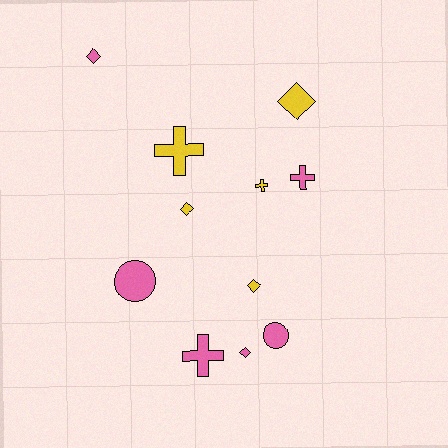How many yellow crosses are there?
There are 2 yellow crosses.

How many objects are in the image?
There are 11 objects.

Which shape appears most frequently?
Diamond, with 5 objects.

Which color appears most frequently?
Pink, with 6 objects.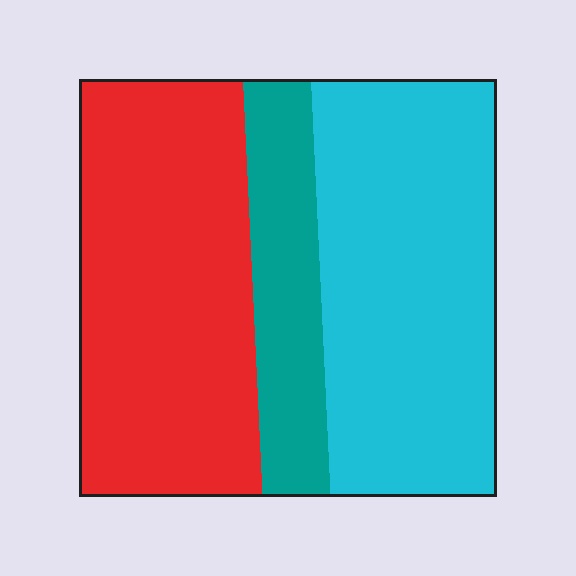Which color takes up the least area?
Teal, at roughly 15%.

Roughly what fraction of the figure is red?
Red takes up between a quarter and a half of the figure.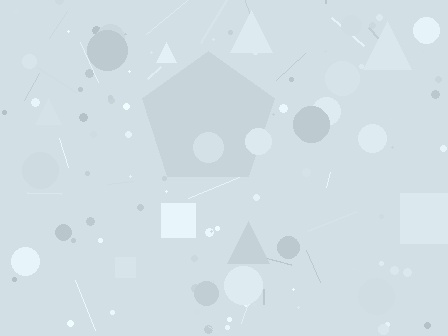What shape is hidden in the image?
A pentagon is hidden in the image.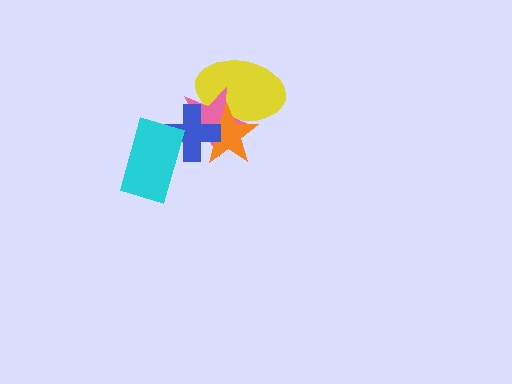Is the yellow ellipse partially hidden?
Yes, it is partially covered by another shape.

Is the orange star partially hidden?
Yes, it is partially covered by another shape.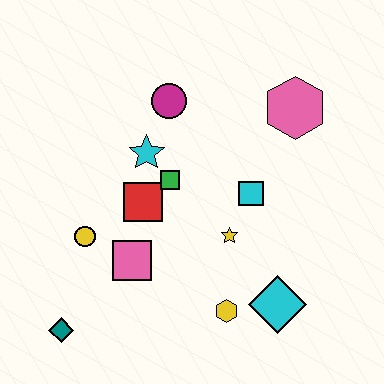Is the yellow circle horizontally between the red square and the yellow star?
No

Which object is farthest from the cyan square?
The teal diamond is farthest from the cyan square.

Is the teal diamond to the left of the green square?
Yes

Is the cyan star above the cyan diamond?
Yes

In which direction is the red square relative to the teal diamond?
The red square is above the teal diamond.